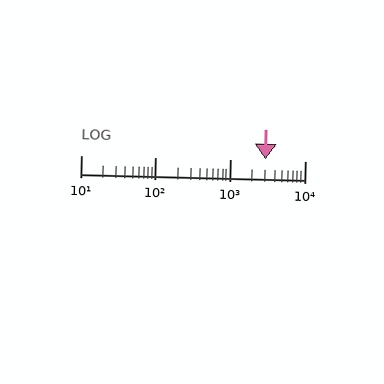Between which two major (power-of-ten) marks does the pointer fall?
The pointer is between 1000 and 10000.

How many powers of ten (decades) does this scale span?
The scale spans 3 decades, from 10 to 10000.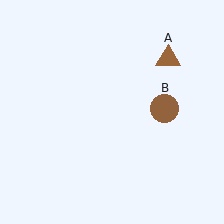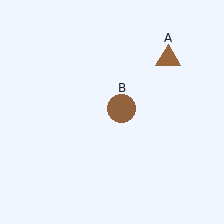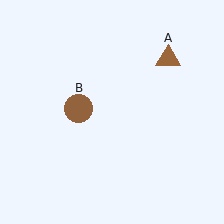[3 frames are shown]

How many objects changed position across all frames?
1 object changed position: brown circle (object B).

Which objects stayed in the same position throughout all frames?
Brown triangle (object A) remained stationary.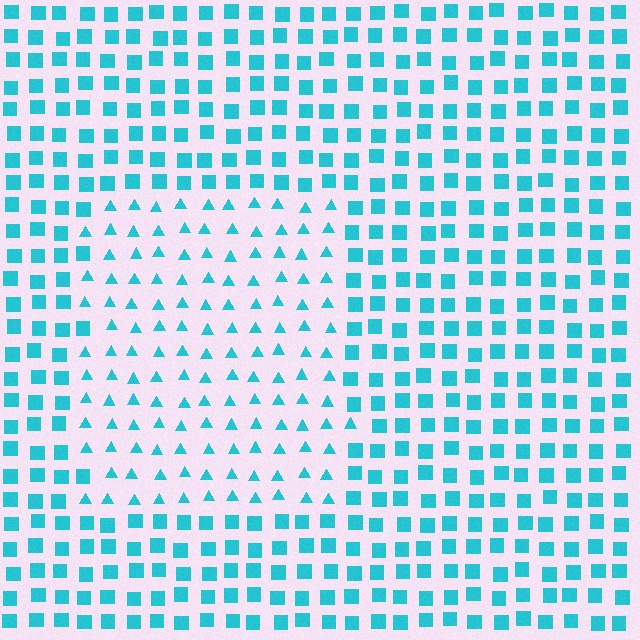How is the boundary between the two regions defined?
The boundary is defined by a change in element shape: triangles inside vs. squares outside. All elements share the same color and spacing.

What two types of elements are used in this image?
The image uses triangles inside the rectangle region and squares outside it.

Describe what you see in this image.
The image is filled with small cyan elements arranged in a uniform grid. A rectangle-shaped region contains triangles, while the surrounding area contains squares. The boundary is defined purely by the change in element shape.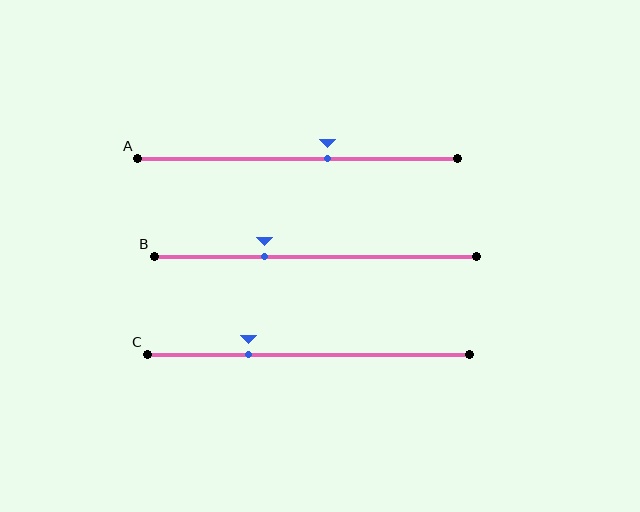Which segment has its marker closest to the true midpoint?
Segment A has its marker closest to the true midpoint.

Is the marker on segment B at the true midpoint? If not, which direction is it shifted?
No, the marker on segment B is shifted to the left by about 16% of the segment length.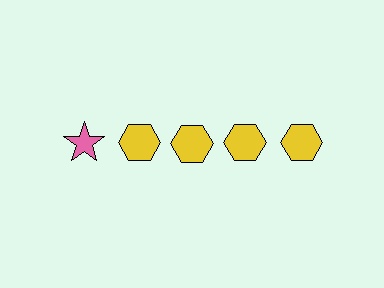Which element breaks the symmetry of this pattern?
The pink star in the top row, leftmost column breaks the symmetry. All other shapes are yellow hexagons.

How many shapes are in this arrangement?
There are 5 shapes arranged in a grid pattern.